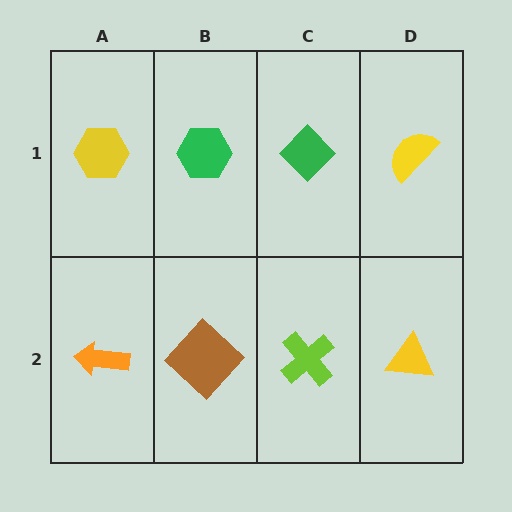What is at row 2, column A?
An orange arrow.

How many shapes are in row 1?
4 shapes.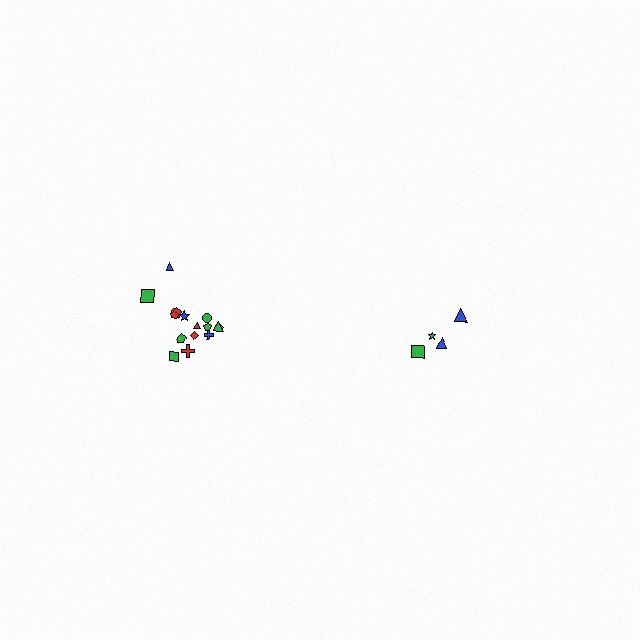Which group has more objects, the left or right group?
The left group.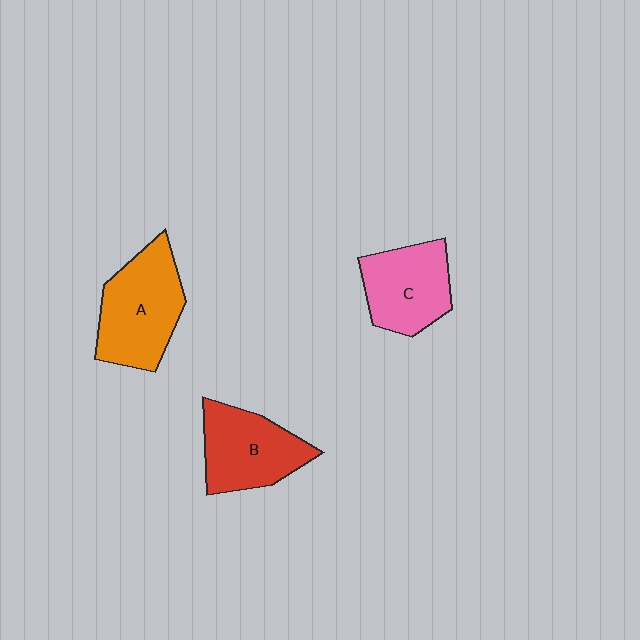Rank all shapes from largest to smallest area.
From largest to smallest: A (orange), B (red), C (pink).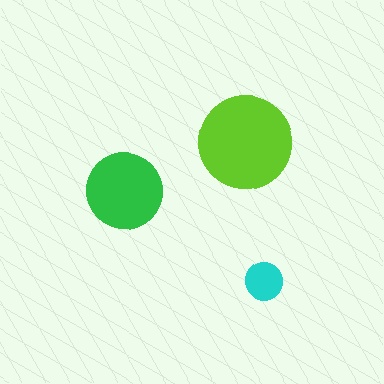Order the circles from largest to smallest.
the lime one, the green one, the cyan one.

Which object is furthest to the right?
The cyan circle is rightmost.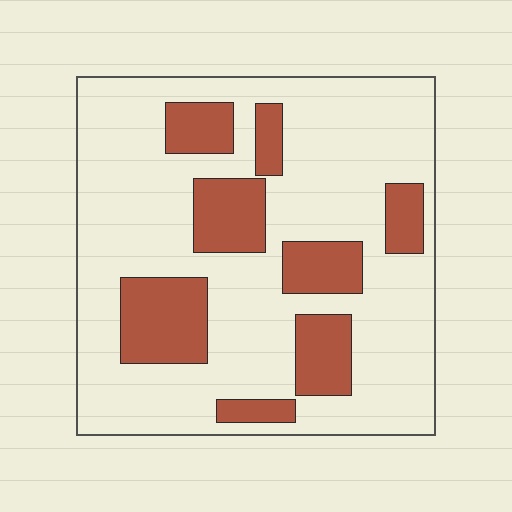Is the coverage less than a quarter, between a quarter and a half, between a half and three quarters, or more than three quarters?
Between a quarter and a half.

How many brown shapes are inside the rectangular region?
8.